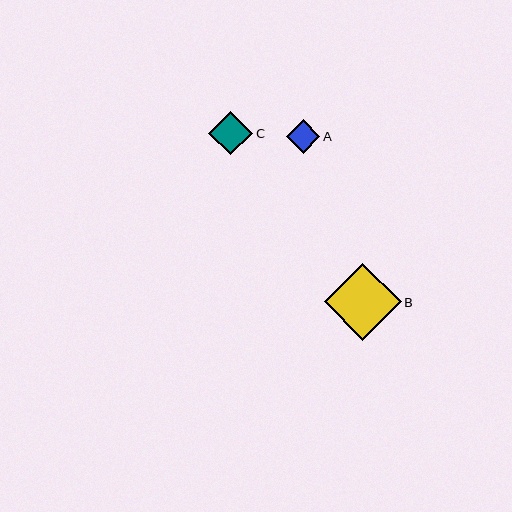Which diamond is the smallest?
Diamond A is the smallest with a size of approximately 33 pixels.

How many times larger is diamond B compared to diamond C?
Diamond B is approximately 1.8 times the size of diamond C.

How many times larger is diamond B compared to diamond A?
Diamond B is approximately 2.3 times the size of diamond A.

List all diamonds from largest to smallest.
From largest to smallest: B, C, A.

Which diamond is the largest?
Diamond B is the largest with a size of approximately 77 pixels.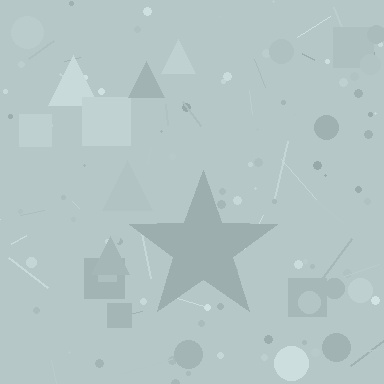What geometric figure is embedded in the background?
A star is embedded in the background.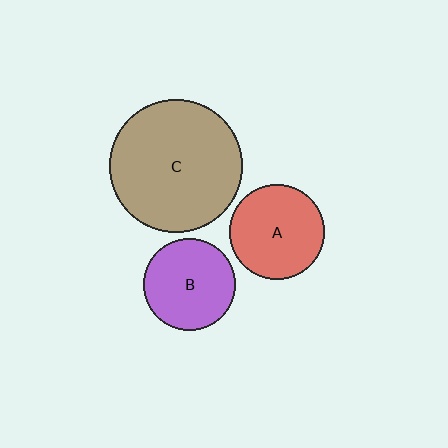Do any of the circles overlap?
No, none of the circles overlap.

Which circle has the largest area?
Circle C (brown).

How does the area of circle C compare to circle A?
Approximately 2.0 times.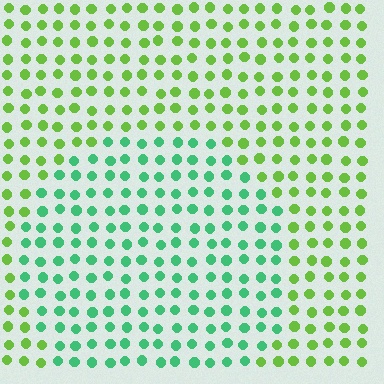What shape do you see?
I see a circle.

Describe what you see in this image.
The image is filled with small lime elements in a uniform arrangement. A circle-shaped region is visible where the elements are tinted to a slightly different hue, forming a subtle color boundary.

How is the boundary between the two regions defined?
The boundary is defined purely by a slight shift in hue (about 47 degrees). Spacing, size, and orientation are identical on both sides.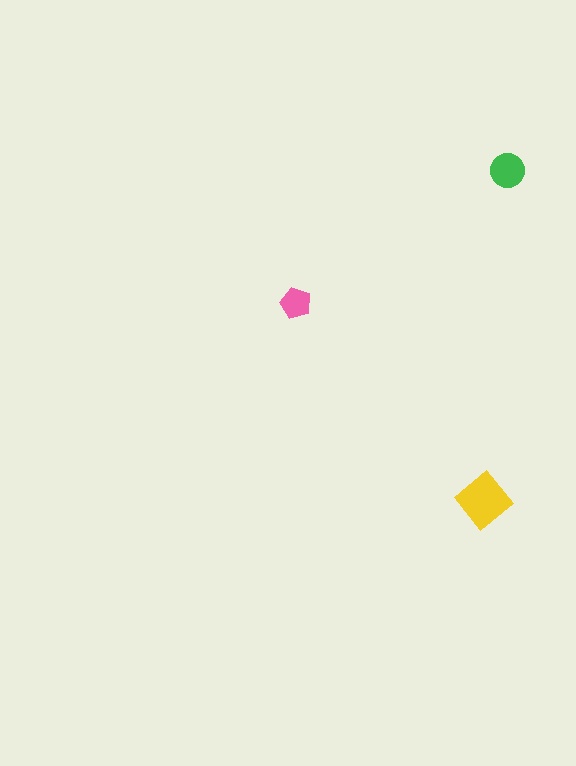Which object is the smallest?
The pink pentagon.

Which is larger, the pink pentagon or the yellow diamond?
The yellow diamond.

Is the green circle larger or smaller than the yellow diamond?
Smaller.